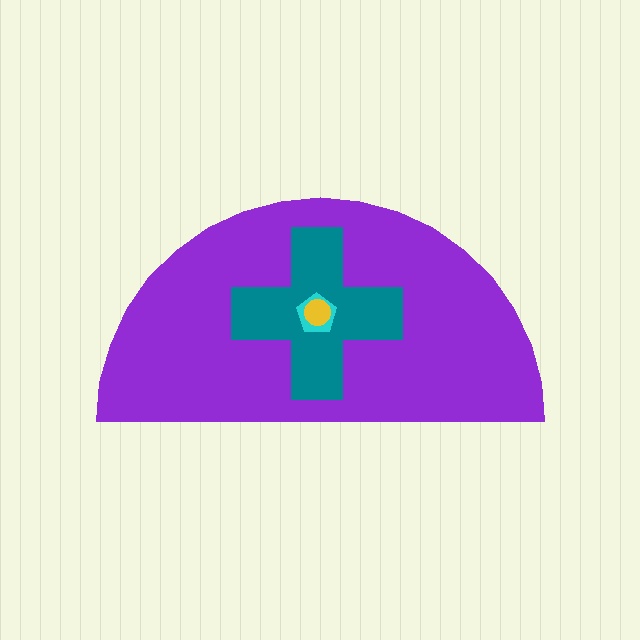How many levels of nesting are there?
4.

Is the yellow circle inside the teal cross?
Yes.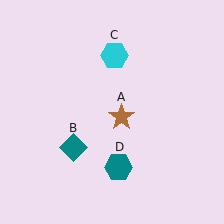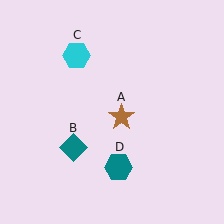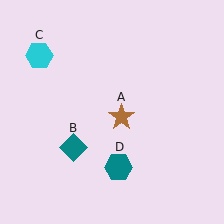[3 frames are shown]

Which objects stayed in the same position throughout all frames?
Brown star (object A) and teal diamond (object B) and teal hexagon (object D) remained stationary.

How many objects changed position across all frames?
1 object changed position: cyan hexagon (object C).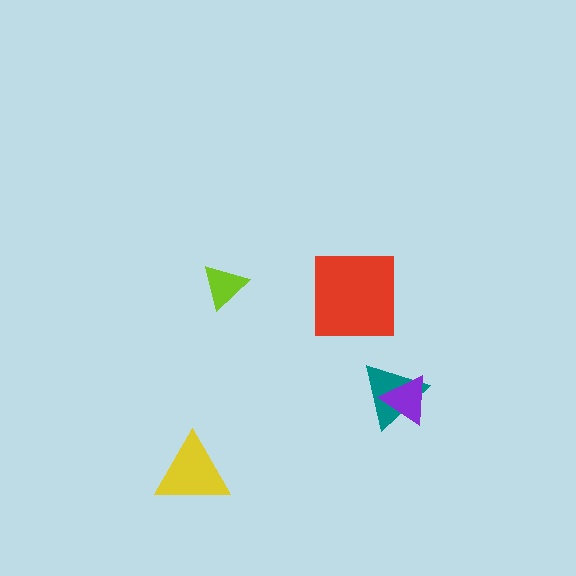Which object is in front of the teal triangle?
The purple triangle is in front of the teal triangle.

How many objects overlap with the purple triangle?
1 object overlaps with the purple triangle.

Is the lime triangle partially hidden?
No, no other shape covers it.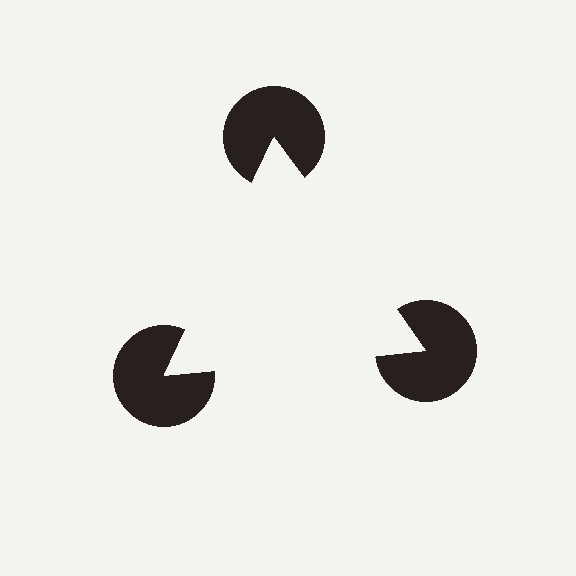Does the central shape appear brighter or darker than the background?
It typically appears slightly brighter than the background, even though no actual brightness change is drawn.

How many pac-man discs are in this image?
There are 3 — one at each vertex of the illusory triangle.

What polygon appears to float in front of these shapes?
An illusory triangle — its edges are inferred from the aligned wedge cuts in the pac-man discs, not physically drawn.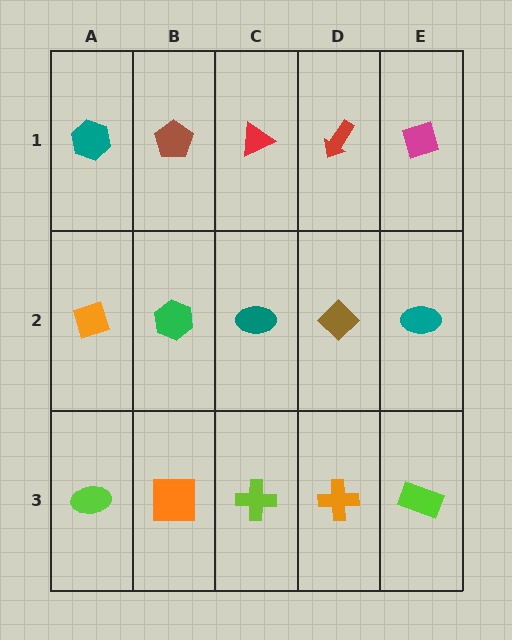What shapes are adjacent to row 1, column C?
A teal ellipse (row 2, column C), a brown pentagon (row 1, column B), a red arrow (row 1, column D).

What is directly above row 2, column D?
A red arrow.